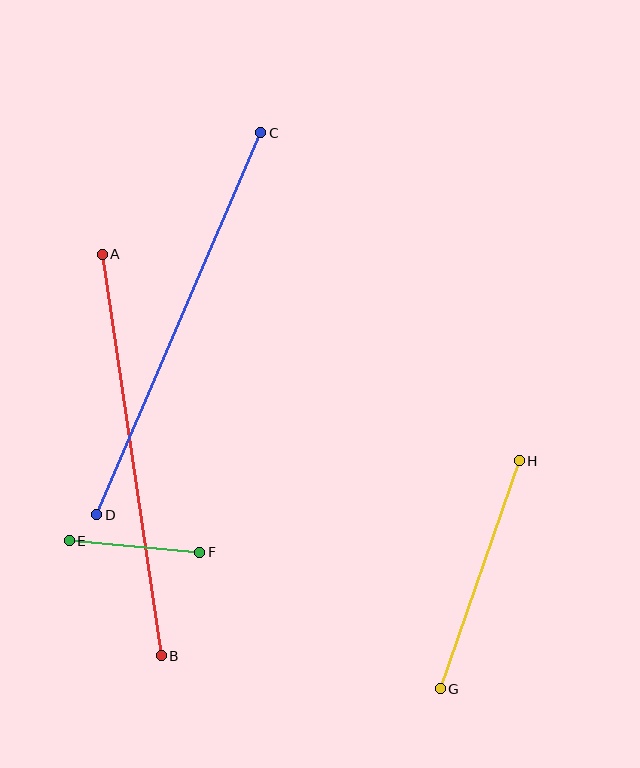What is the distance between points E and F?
The distance is approximately 131 pixels.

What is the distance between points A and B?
The distance is approximately 406 pixels.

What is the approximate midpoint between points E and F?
The midpoint is at approximately (134, 546) pixels.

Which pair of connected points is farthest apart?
Points C and D are farthest apart.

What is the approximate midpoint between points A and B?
The midpoint is at approximately (132, 455) pixels.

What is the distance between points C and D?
The distance is approximately 416 pixels.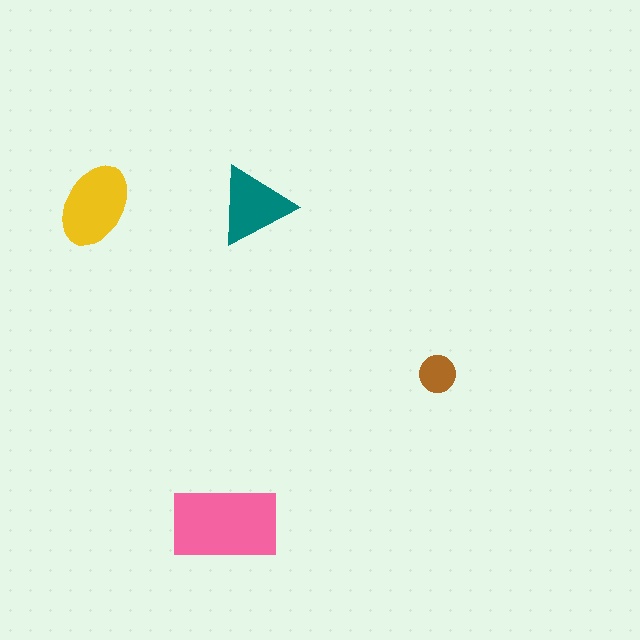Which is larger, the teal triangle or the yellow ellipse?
The yellow ellipse.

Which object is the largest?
The pink rectangle.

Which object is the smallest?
The brown circle.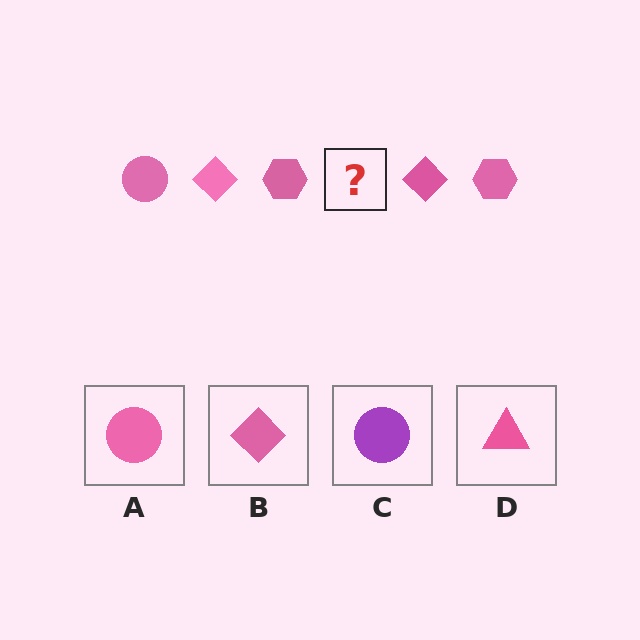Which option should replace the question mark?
Option A.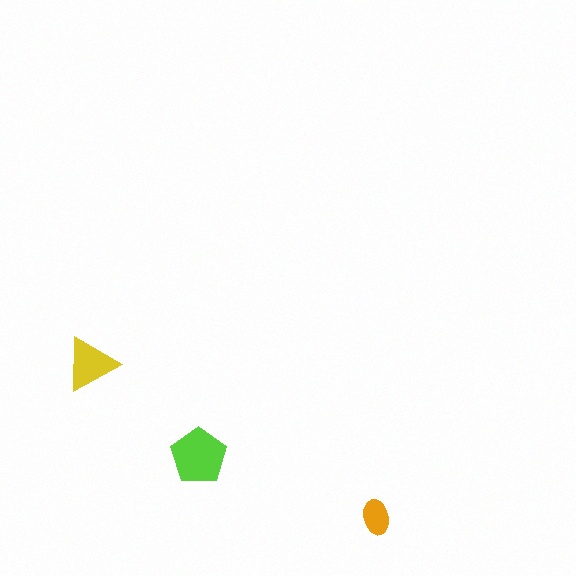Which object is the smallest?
The orange ellipse.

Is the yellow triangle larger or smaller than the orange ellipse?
Larger.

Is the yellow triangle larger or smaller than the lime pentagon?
Smaller.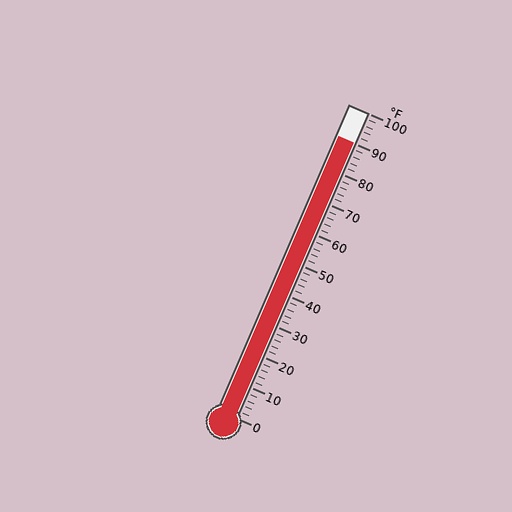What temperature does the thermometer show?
The thermometer shows approximately 90°F.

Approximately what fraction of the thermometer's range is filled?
The thermometer is filled to approximately 90% of its range.